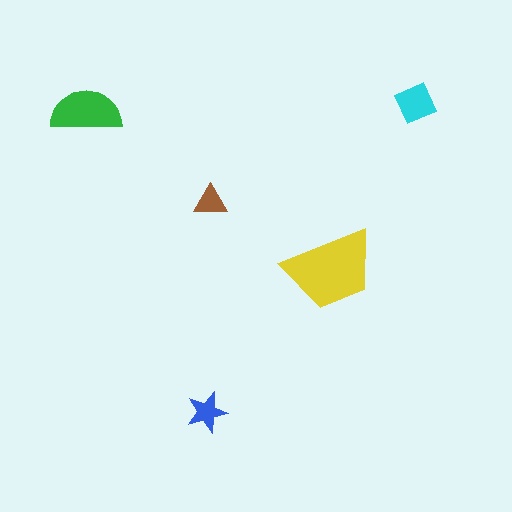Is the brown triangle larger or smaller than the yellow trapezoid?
Smaller.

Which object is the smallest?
The brown triangle.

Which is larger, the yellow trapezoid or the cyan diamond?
The yellow trapezoid.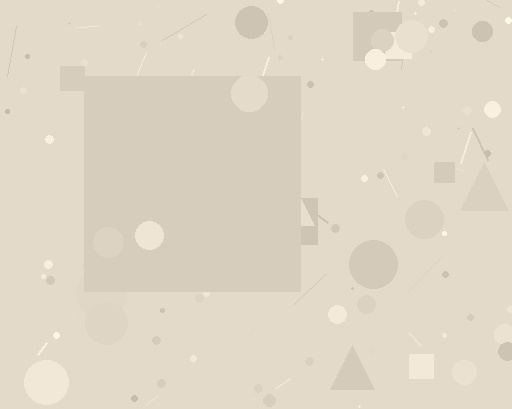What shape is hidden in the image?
A square is hidden in the image.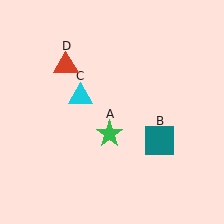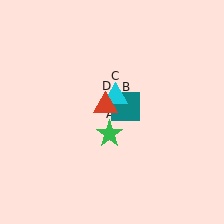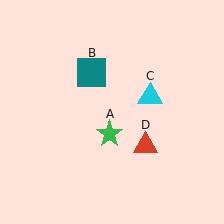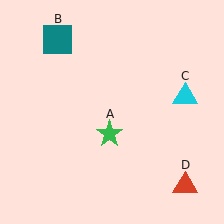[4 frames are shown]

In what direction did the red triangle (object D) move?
The red triangle (object D) moved down and to the right.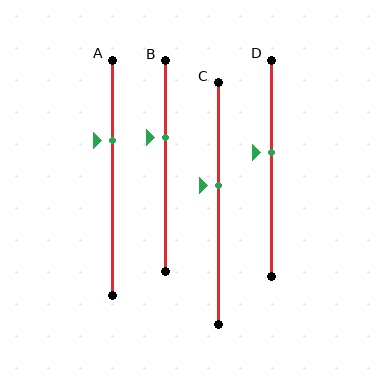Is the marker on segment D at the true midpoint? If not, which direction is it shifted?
No, the marker on segment D is shifted upward by about 7% of the segment length.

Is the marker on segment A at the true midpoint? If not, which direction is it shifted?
No, the marker on segment A is shifted upward by about 16% of the segment length.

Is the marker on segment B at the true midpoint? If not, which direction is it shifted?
No, the marker on segment B is shifted upward by about 14% of the segment length.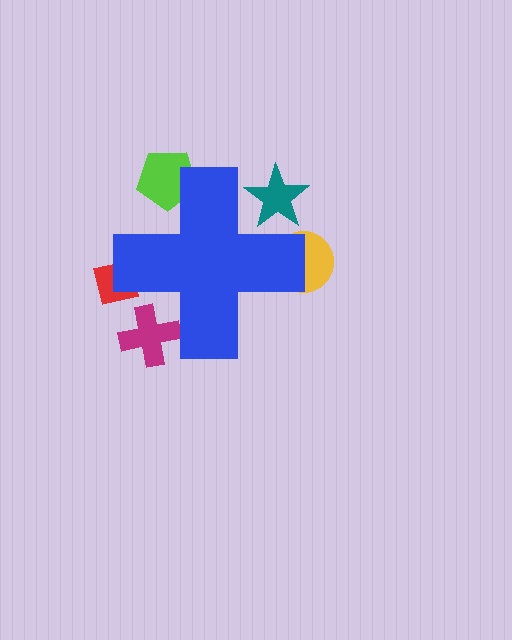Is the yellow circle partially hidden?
Yes, the yellow circle is partially hidden behind the blue cross.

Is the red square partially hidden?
Yes, the red square is partially hidden behind the blue cross.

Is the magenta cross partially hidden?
Yes, the magenta cross is partially hidden behind the blue cross.